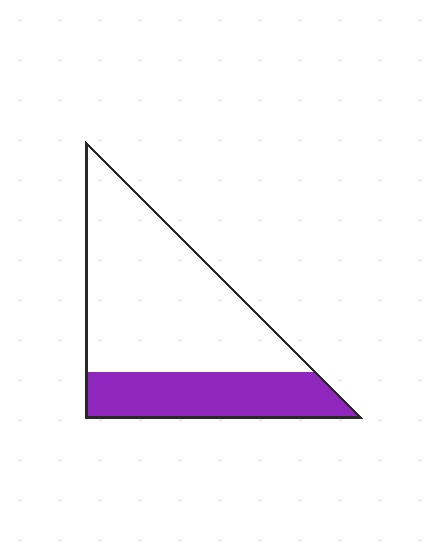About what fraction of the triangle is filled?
About one third (1/3).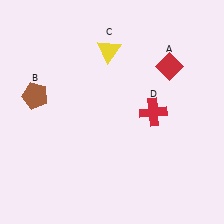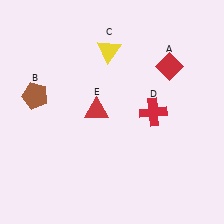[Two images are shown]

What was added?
A red triangle (E) was added in Image 2.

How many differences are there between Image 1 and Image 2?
There is 1 difference between the two images.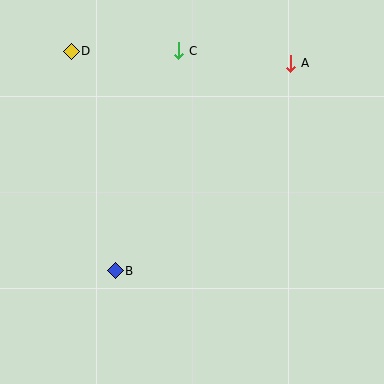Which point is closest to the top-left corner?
Point D is closest to the top-left corner.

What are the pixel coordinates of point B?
Point B is at (115, 271).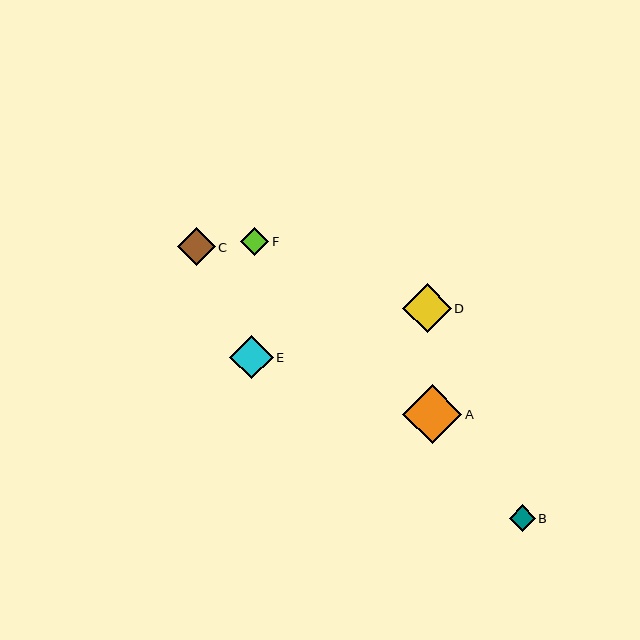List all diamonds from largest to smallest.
From largest to smallest: A, D, E, C, F, B.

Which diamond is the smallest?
Diamond B is the smallest with a size of approximately 26 pixels.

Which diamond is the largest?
Diamond A is the largest with a size of approximately 59 pixels.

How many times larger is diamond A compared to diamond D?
Diamond A is approximately 1.2 times the size of diamond D.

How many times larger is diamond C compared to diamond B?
Diamond C is approximately 1.5 times the size of diamond B.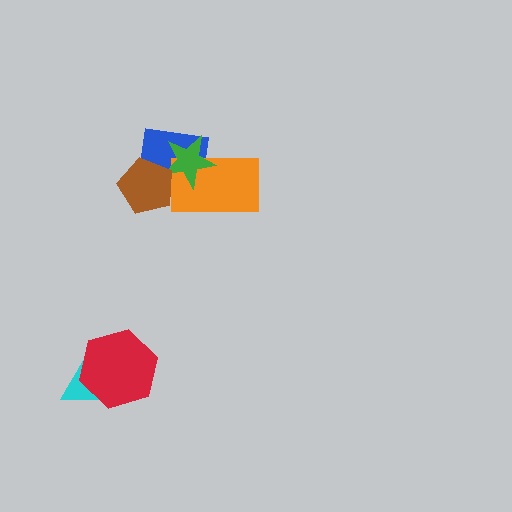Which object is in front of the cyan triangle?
The red hexagon is in front of the cyan triangle.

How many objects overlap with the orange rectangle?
2 objects overlap with the orange rectangle.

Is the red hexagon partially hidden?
No, no other shape covers it.